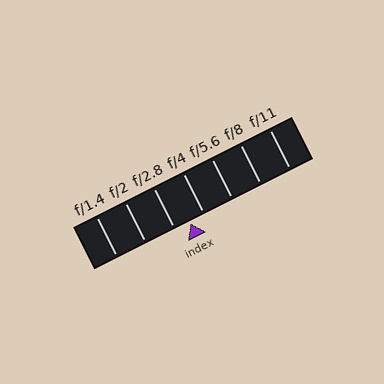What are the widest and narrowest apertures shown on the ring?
The widest aperture shown is f/1.4 and the narrowest is f/11.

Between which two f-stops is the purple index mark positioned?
The index mark is between f/2.8 and f/4.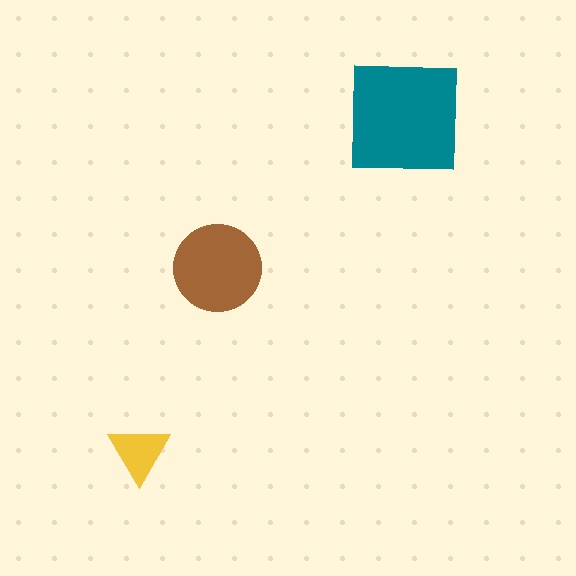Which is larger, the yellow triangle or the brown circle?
The brown circle.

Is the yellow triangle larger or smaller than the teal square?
Smaller.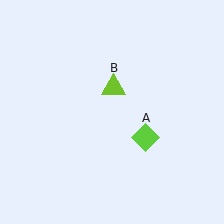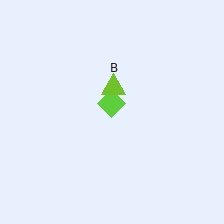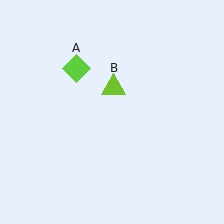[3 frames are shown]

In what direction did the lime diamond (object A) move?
The lime diamond (object A) moved up and to the left.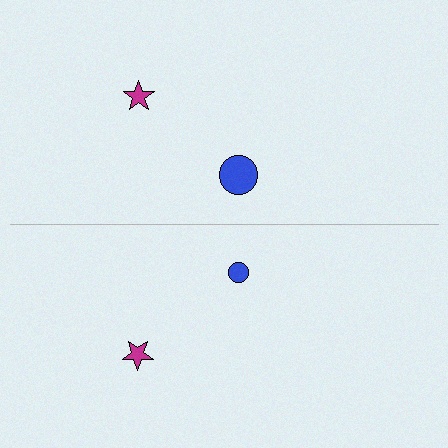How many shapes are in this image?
There are 4 shapes in this image.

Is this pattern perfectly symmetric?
No, the pattern is not perfectly symmetric. The blue circle on the bottom side has a different size than its mirror counterpart.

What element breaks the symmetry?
The blue circle on the bottom side has a different size than its mirror counterpart.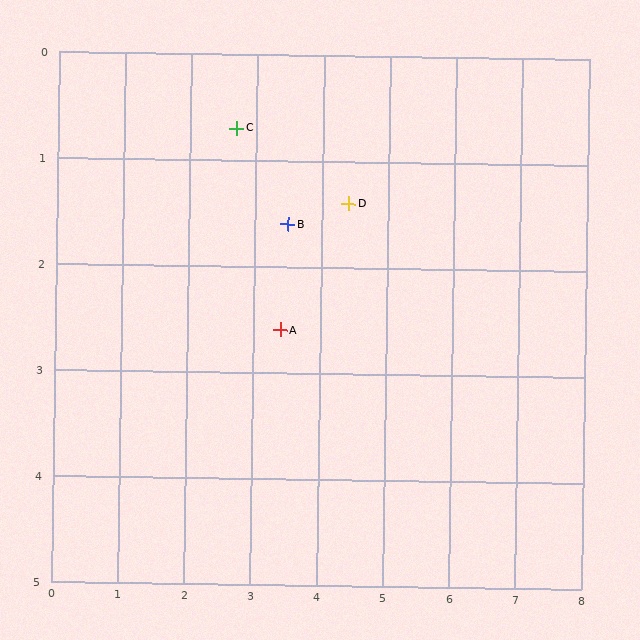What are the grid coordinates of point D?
Point D is at approximately (4.4, 1.4).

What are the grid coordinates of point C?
Point C is at approximately (2.7, 0.7).